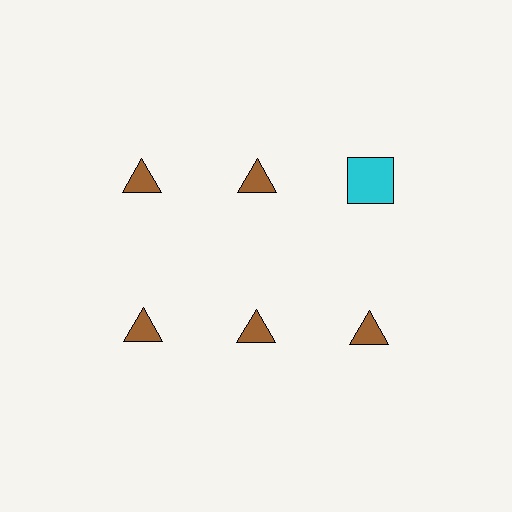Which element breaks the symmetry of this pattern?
The cyan square in the top row, center column breaks the symmetry. All other shapes are brown triangles.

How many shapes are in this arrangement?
There are 6 shapes arranged in a grid pattern.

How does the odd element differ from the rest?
It differs in both color (cyan instead of brown) and shape (square instead of triangle).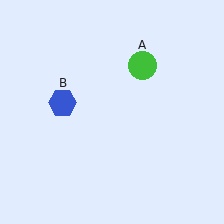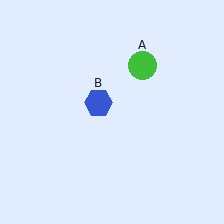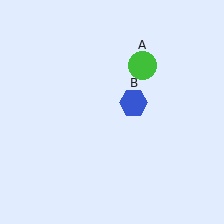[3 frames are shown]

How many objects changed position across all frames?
1 object changed position: blue hexagon (object B).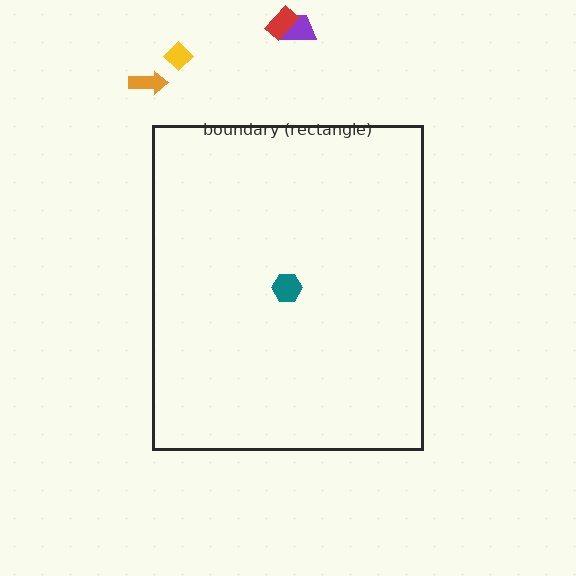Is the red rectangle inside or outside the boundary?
Outside.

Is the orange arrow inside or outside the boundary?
Outside.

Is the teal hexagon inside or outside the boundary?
Inside.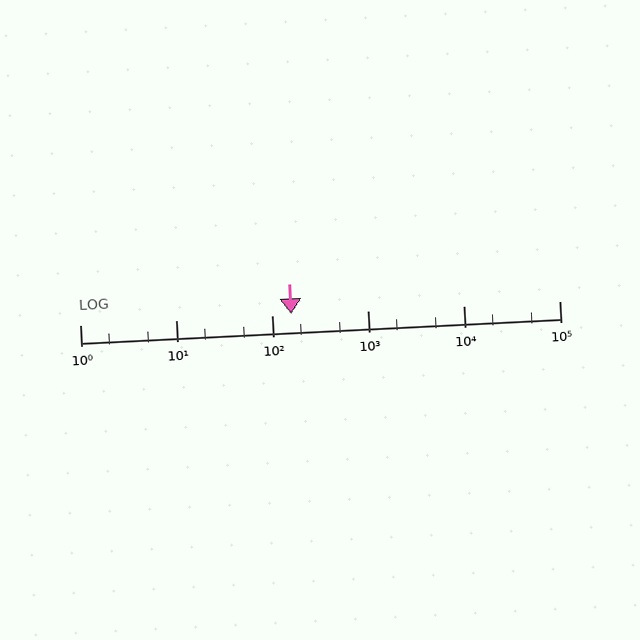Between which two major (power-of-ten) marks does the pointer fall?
The pointer is between 100 and 1000.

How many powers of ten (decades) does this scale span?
The scale spans 5 decades, from 1 to 100000.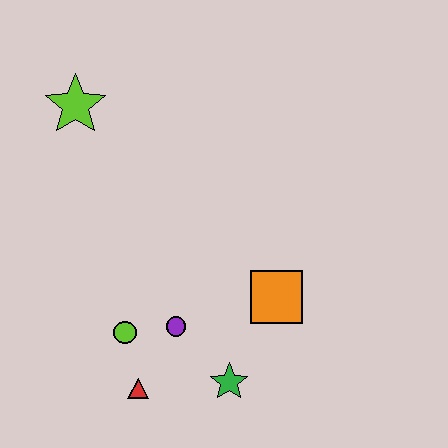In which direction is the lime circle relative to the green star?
The lime circle is to the left of the green star.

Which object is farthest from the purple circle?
The lime star is farthest from the purple circle.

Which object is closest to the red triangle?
The lime circle is closest to the red triangle.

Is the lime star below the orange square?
No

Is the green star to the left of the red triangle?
No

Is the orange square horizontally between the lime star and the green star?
No